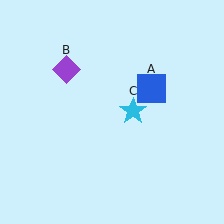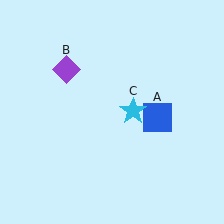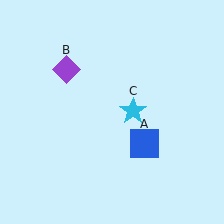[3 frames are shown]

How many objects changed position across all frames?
1 object changed position: blue square (object A).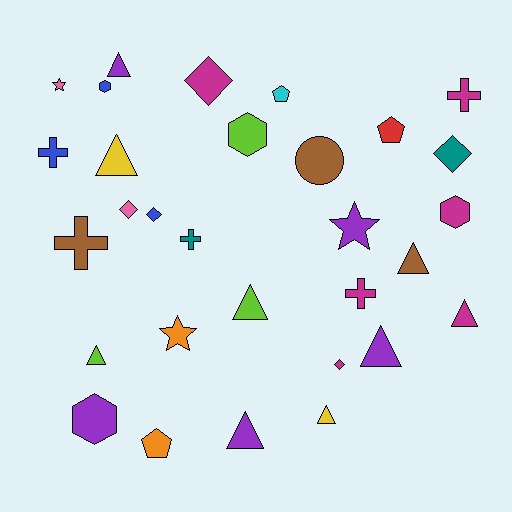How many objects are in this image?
There are 30 objects.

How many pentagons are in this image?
There are 3 pentagons.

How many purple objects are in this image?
There are 5 purple objects.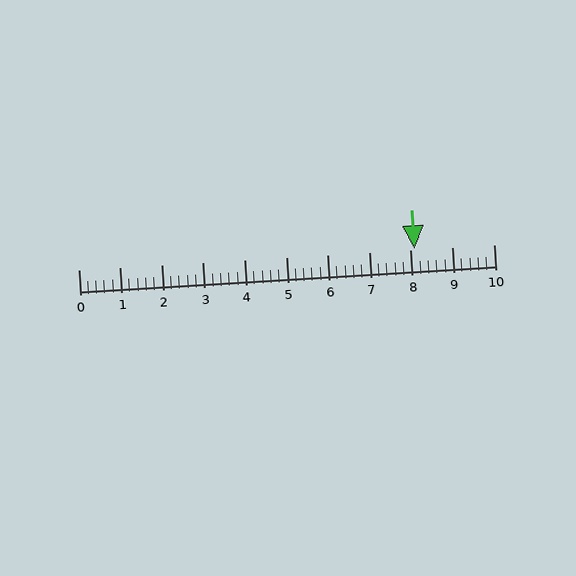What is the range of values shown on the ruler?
The ruler shows values from 0 to 10.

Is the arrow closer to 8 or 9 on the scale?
The arrow is closer to 8.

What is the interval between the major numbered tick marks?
The major tick marks are spaced 1 units apart.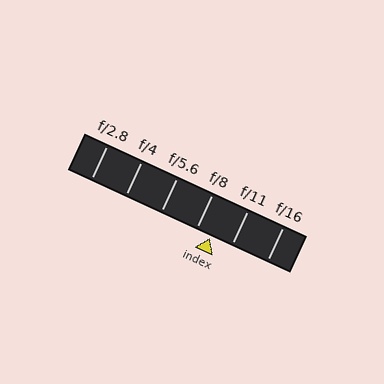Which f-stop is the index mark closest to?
The index mark is closest to f/8.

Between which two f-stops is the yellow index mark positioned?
The index mark is between f/8 and f/11.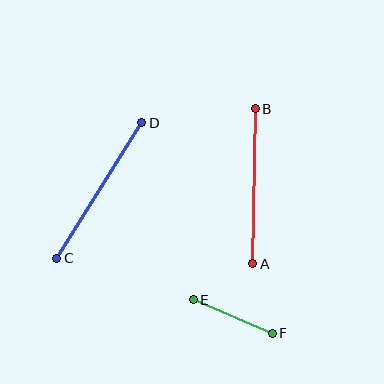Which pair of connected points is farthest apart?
Points C and D are farthest apart.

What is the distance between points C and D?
The distance is approximately 160 pixels.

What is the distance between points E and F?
The distance is approximately 86 pixels.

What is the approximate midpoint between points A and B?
The midpoint is at approximately (254, 186) pixels.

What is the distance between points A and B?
The distance is approximately 155 pixels.